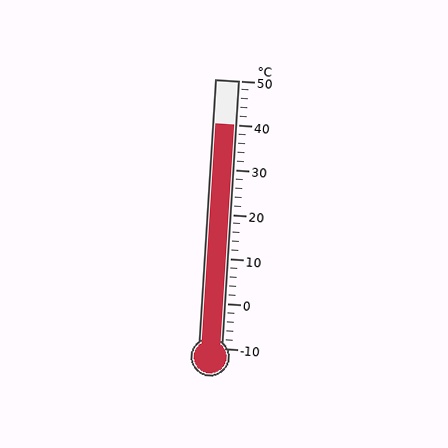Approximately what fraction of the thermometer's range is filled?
The thermometer is filled to approximately 85% of its range.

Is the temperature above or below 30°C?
The temperature is above 30°C.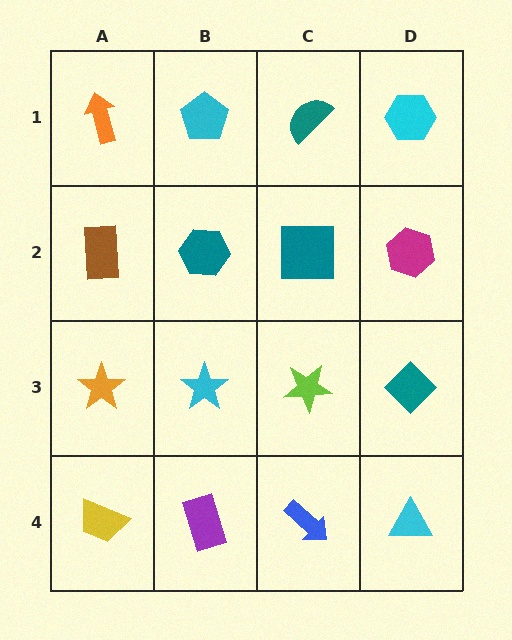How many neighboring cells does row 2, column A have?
3.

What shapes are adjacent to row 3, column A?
A brown rectangle (row 2, column A), a yellow trapezoid (row 4, column A), a cyan star (row 3, column B).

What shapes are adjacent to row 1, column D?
A magenta hexagon (row 2, column D), a teal semicircle (row 1, column C).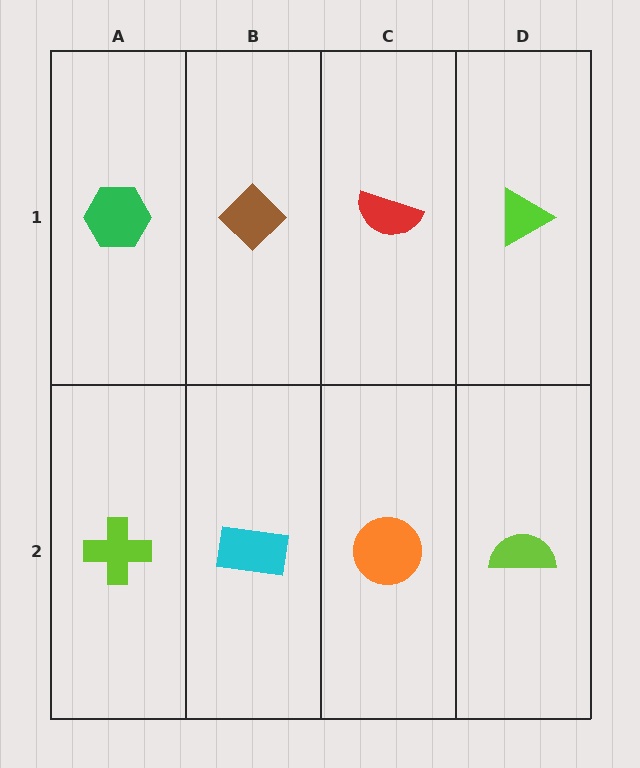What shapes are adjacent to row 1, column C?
An orange circle (row 2, column C), a brown diamond (row 1, column B), a lime triangle (row 1, column D).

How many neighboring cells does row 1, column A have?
2.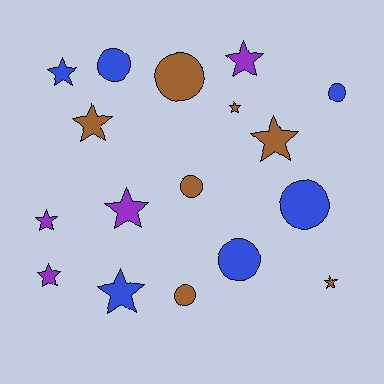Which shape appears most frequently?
Star, with 10 objects.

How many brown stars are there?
There are 4 brown stars.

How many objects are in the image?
There are 17 objects.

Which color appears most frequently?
Brown, with 7 objects.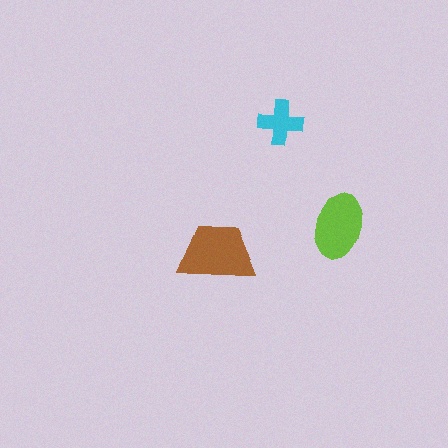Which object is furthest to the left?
The brown trapezoid is leftmost.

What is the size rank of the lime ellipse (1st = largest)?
2nd.